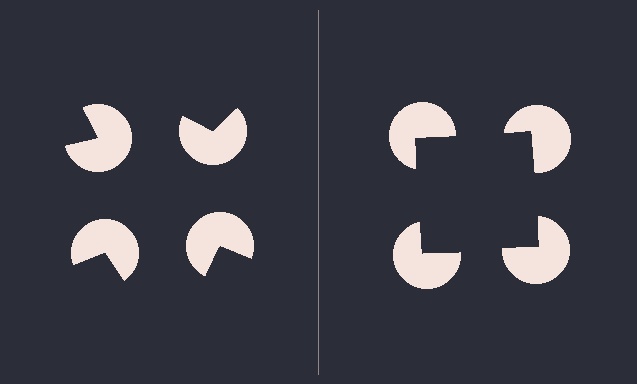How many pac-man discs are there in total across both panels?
8 — 4 on each side.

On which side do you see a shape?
An illusory square appears on the right side. On the left side the wedge cuts are rotated, so no coherent shape forms.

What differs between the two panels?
The pac-man discs are positioned identically on both sides; only the wedge orientations differ. On the right they align to a square; on the left they are misaligned.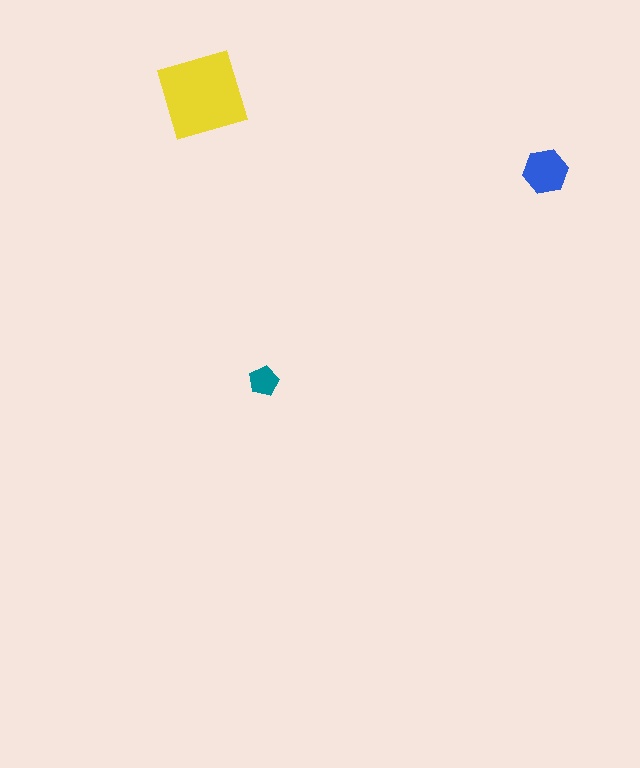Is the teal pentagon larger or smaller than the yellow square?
Smaller.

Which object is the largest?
The yellow square.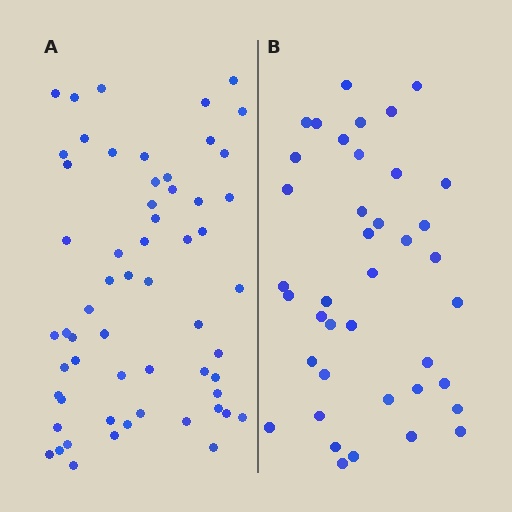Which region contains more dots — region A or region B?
Region A (the left region) has more dots.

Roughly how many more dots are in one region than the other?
Region A has approximately 20 more dots than region B.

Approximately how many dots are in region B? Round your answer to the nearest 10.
About 40 dots.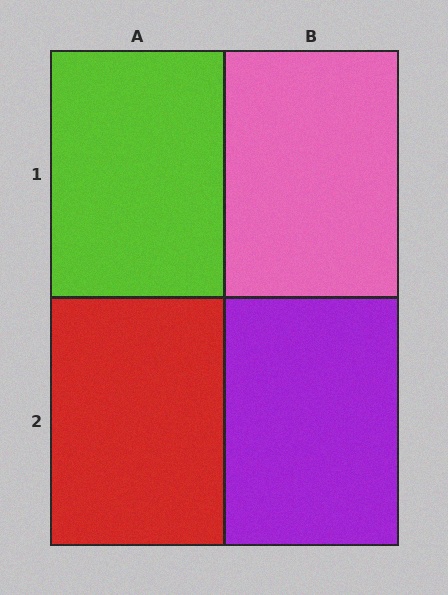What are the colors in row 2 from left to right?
Red, purple.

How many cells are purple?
1 cell is purple.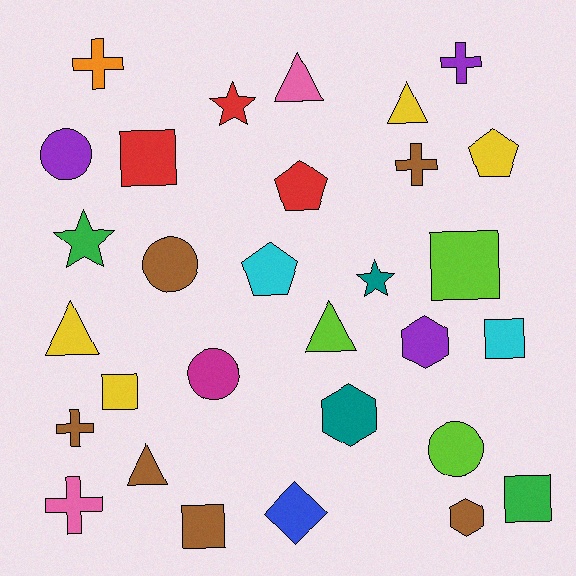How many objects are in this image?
There are 30 objects.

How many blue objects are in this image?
There is 1 blue object.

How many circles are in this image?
There are 4 circles.